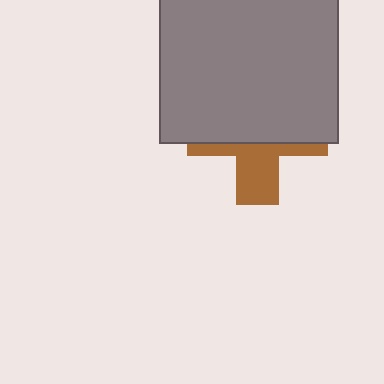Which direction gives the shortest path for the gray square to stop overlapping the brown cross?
Moving up gives the shortest separation.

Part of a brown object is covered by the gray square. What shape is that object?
It is a cross.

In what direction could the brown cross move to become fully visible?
The brown cross could move down. That would shift it out from behind the gray square entirely.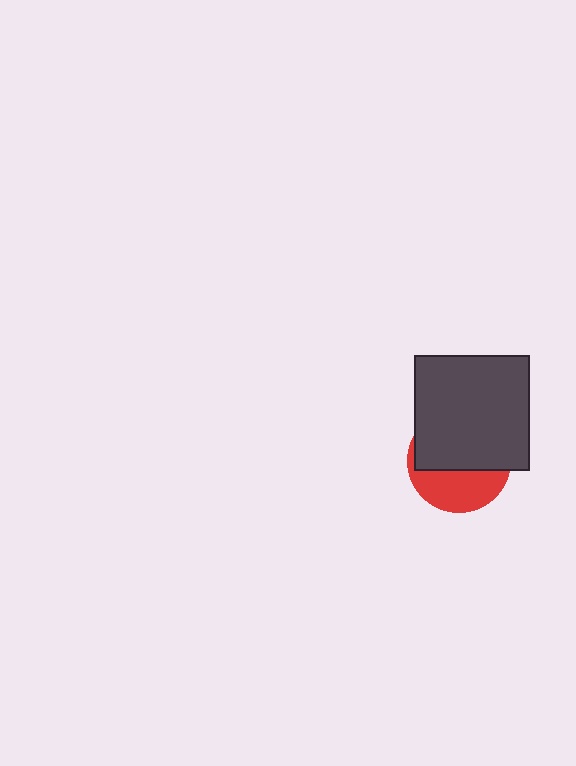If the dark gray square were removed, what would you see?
You would see the complete red circle.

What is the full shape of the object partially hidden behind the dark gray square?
The partially hidden object is a red circle.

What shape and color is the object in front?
The object in front is a dark gray square.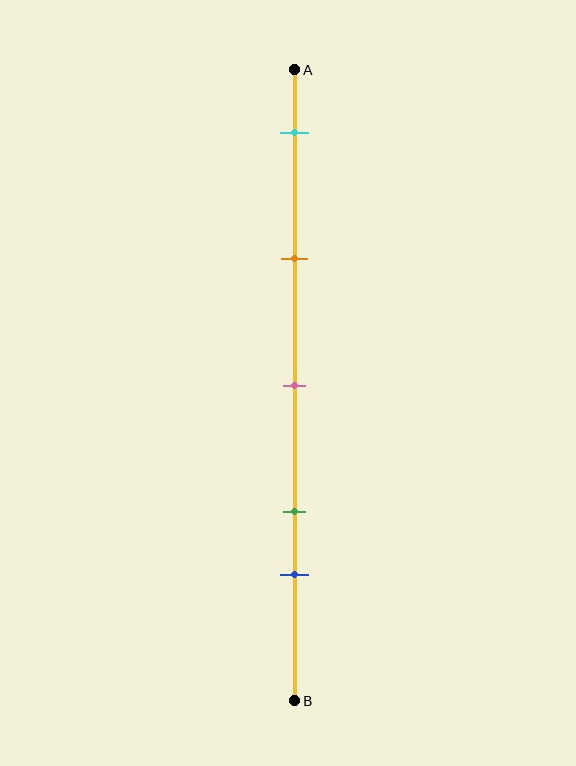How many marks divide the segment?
There are 5 marks dividing the segment.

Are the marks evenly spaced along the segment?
No, the marks are not evenly spaced.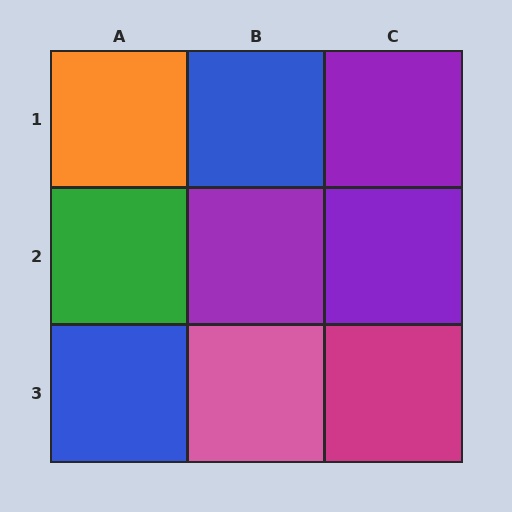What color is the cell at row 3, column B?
Pink.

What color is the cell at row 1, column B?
Blue.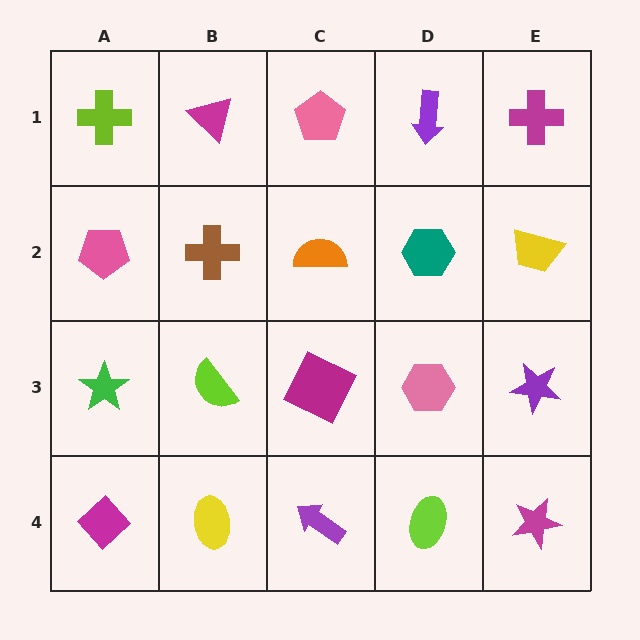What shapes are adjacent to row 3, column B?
A brown cross (row 2, column B), a yellow ellipse (row 4, column B), a green star (row 3, column A), a magenta square (row 3, column C).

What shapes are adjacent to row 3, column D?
A teal hexagon (row 2, column D), a lime ellipse (row 4, column D), a magenta square (row 3, column C), a purple star (row 3, column E).